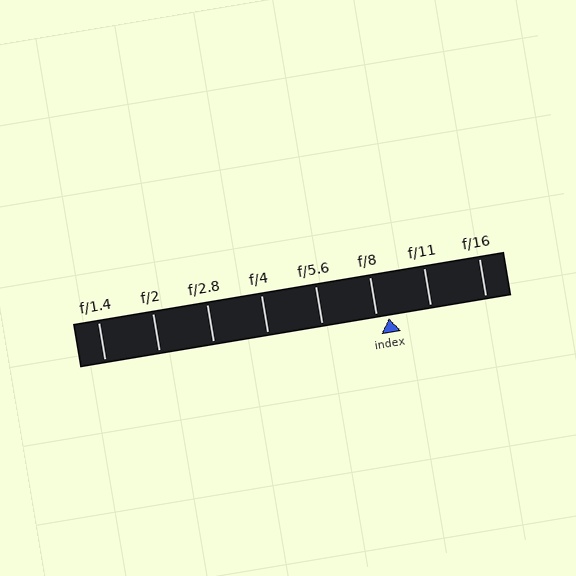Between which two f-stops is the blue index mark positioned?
The index mark is between f/8 and f/11.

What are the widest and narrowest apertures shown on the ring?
The widest aperture shown is f/1.4 and the narrowest is f/16.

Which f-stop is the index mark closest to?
The index mark is closest to f/8.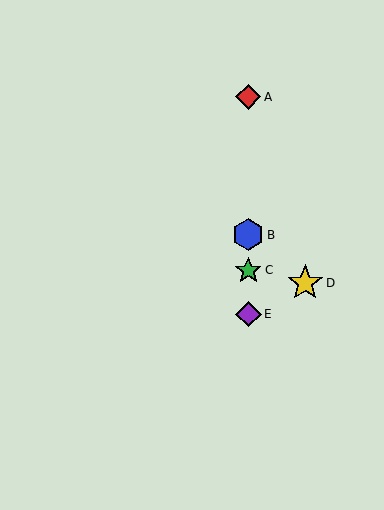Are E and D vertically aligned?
No, E is at x≈248 and D is at x≈305.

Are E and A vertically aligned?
Yes, both are at x≈248.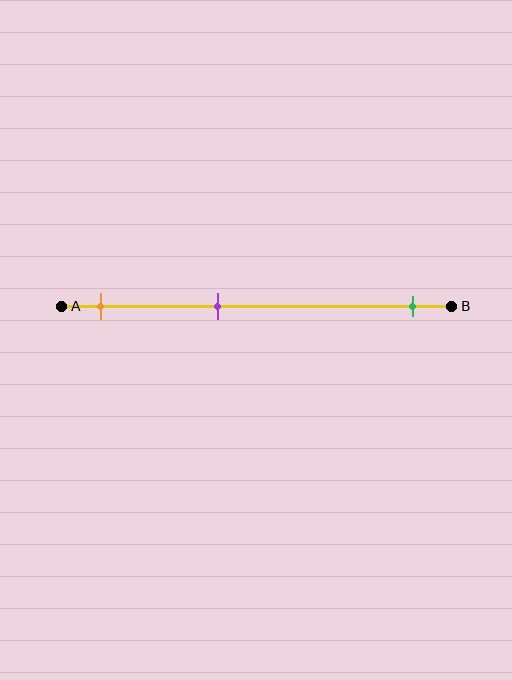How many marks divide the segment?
There are 3 marks dividing the segment.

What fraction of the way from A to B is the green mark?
The green mark is approximately 90% (0.9) of the way from A to B.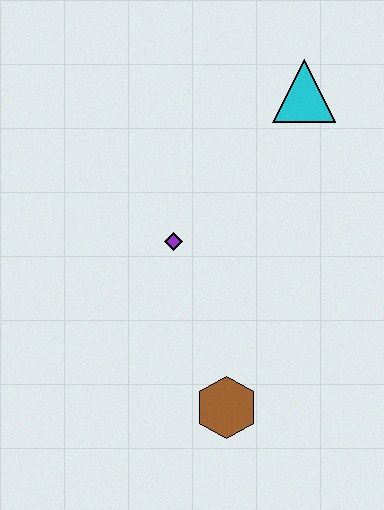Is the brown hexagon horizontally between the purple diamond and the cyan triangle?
Yes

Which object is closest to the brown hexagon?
The purple diamond is closest to the brown hexagon.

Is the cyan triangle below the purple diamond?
No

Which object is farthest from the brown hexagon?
The cyan triangle is farthest from the brown hexagon.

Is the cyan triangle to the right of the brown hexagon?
Yes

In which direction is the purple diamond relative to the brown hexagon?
The purple diamond is above the brown hexagon.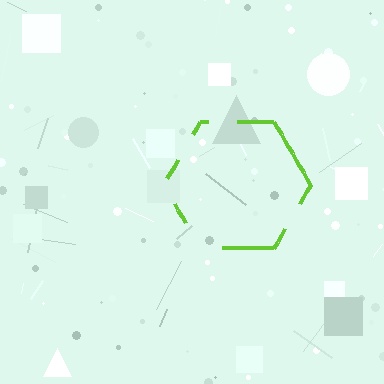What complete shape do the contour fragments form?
The contour fragments form a hexagon.